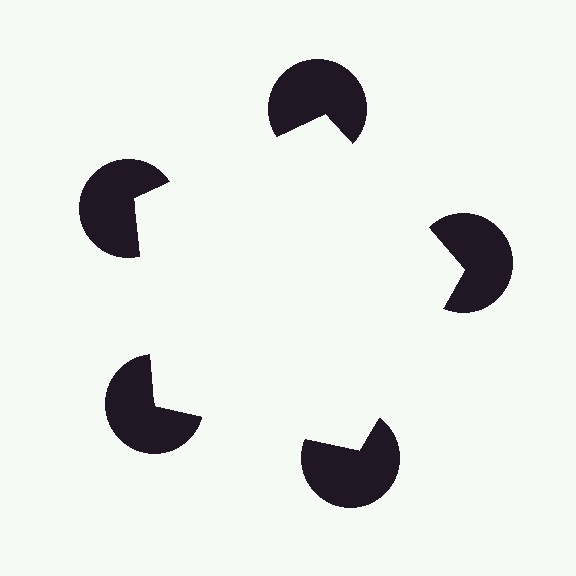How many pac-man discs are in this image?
There are 5 — one at each vertex of the illusory pentagon.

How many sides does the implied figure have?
5 sides.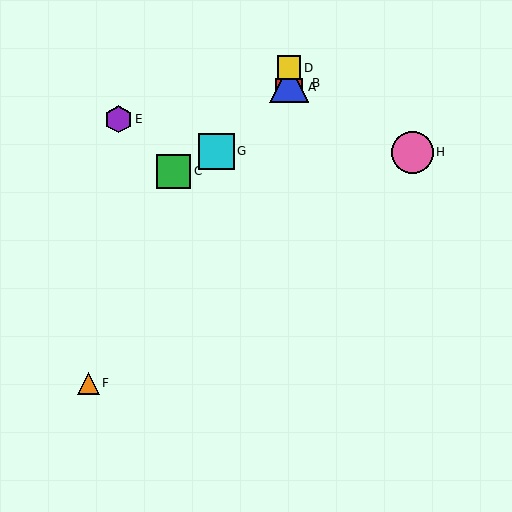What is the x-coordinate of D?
Object D is at x≈289.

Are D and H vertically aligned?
No, D is at x≈289 and H is at x≈412.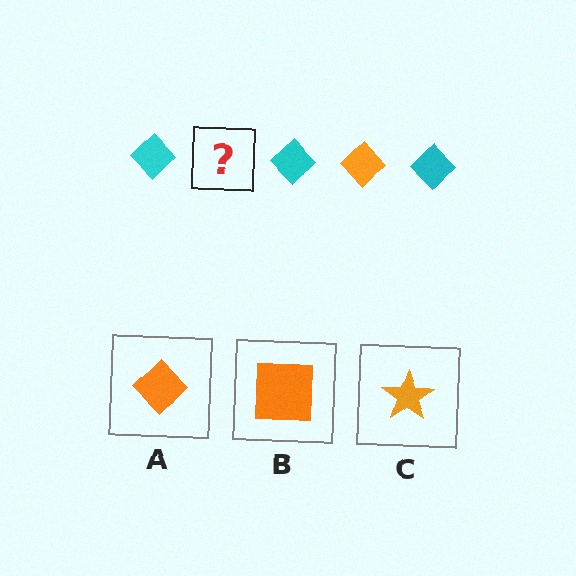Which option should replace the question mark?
Option A.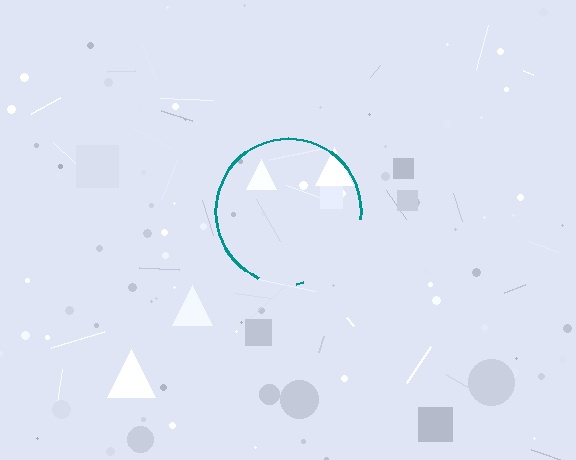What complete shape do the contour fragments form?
The contour fragments form a circle.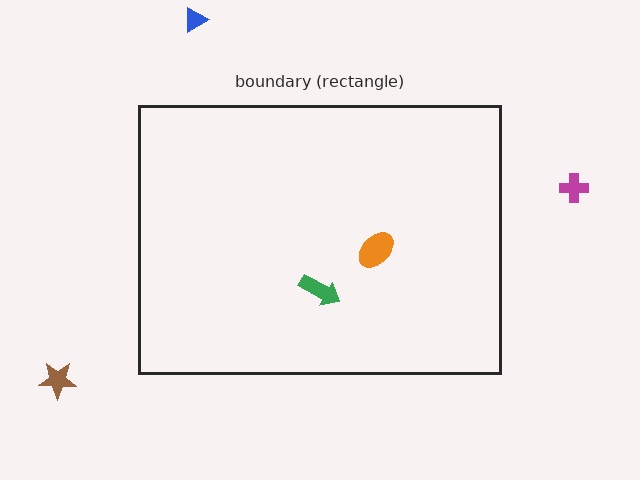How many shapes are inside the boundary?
2 inside, 3 outside.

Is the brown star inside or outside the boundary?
Outside.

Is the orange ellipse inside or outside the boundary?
Inside.